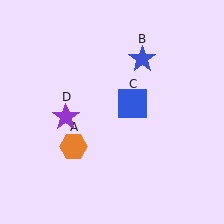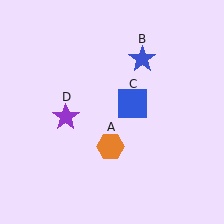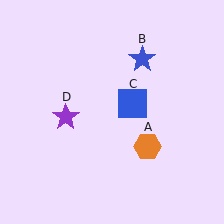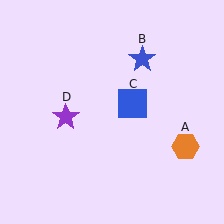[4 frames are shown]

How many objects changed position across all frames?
1 object changed position: orange hexagon (object A).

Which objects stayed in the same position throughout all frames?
Blue star (object B) and blue square (object C) and purple star (object D) remained stationary.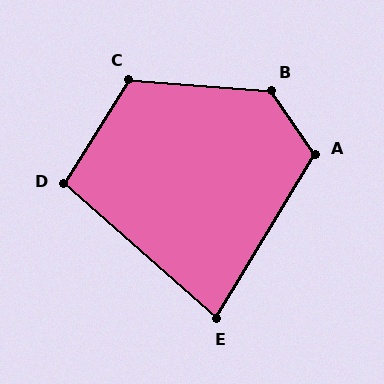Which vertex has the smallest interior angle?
E, at approximately 80 degrees.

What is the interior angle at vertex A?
Approximately 115 degrees (obtuse).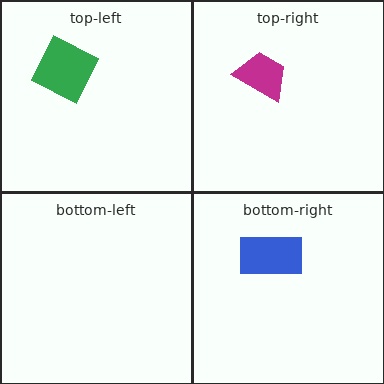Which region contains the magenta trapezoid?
The top-right region.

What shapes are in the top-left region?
The green square.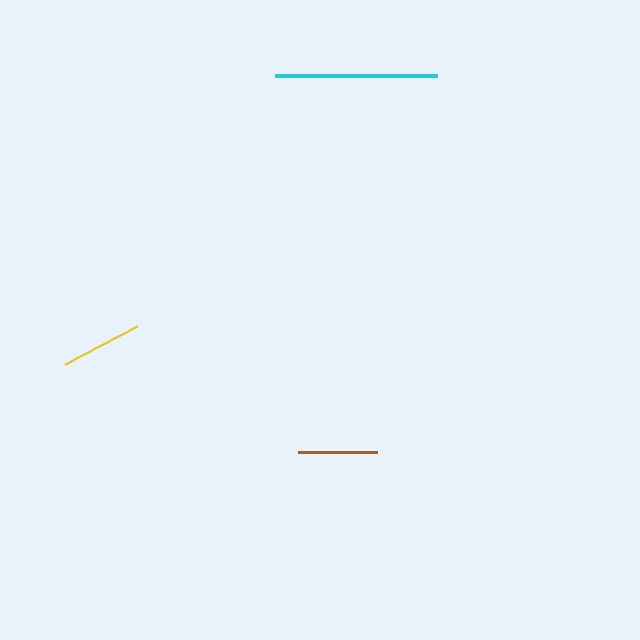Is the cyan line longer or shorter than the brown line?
The cyan line is longer than the brown line.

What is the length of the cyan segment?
The cyan segment is approximately 162 pixels long.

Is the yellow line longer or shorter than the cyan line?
The cyan line is longer than the yellow line.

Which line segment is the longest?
The cyan line is the longest at approximately 162 pixels.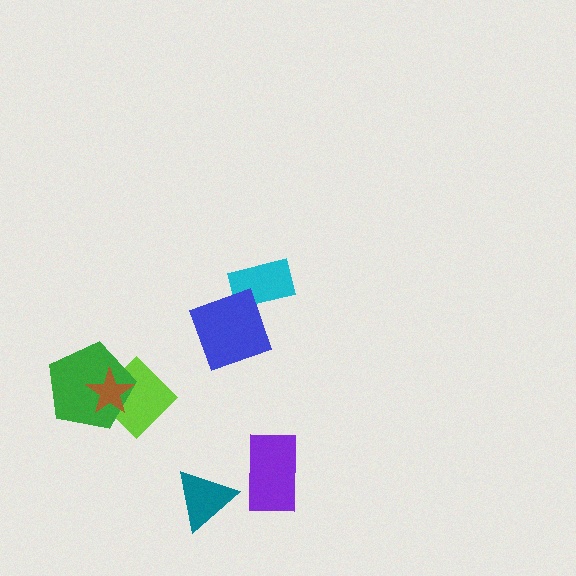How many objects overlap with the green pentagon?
2 objects overlap with the green pentagon.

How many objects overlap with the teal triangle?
0 objects overlap with the teal triangle.